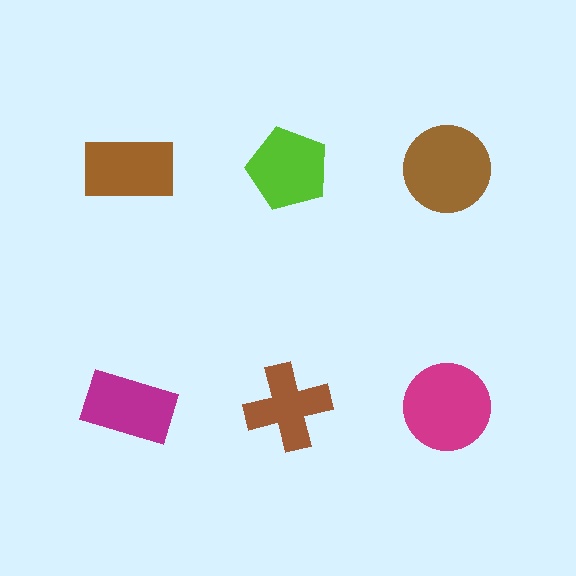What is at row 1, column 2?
A lime pentagon.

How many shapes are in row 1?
3 shapes.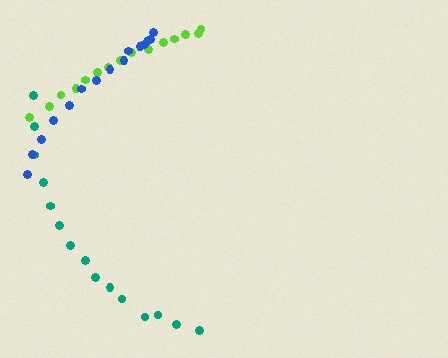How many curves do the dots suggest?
There are 3 distinct paths.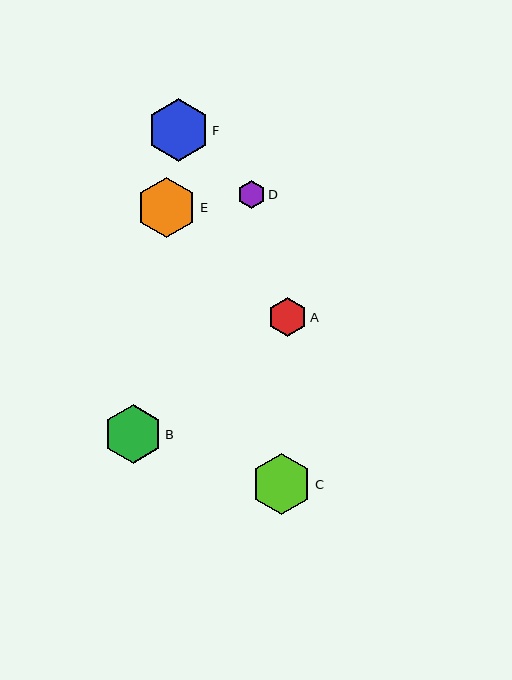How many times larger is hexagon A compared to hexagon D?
Hexagon A is approximately 1.4 times the size of hexagon D.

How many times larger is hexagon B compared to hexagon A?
Hexagon B is approximately 1.5 times the size of hexagon A.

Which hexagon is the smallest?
Hexagon D is the smallest with a size of approximately 27 pixels.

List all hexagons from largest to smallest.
From largest to smallest: F, C, E, B, A, D.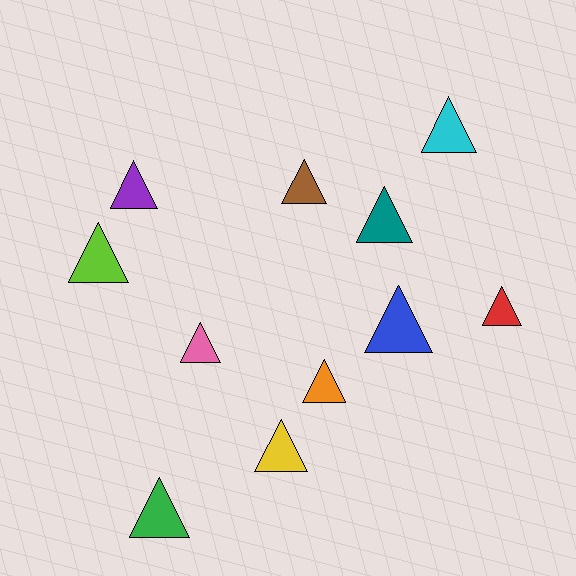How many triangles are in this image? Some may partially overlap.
There are 11 triangles.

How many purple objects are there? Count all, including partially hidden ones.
There is 1 purple object.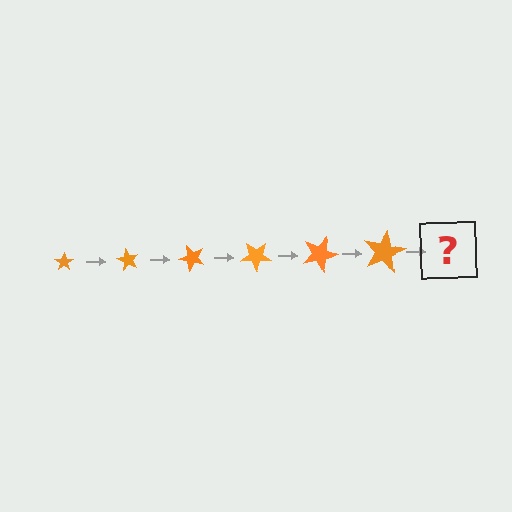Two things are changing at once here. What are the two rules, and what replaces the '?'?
The two rules are that the star grows larger each step and it rotates 60 degrees each step. The '?' should be a star, larger than the previous one and rotated 360 degrees from the start.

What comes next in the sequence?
The next element should be a star, larger than the previous one and rotated 360 degrees from the start.